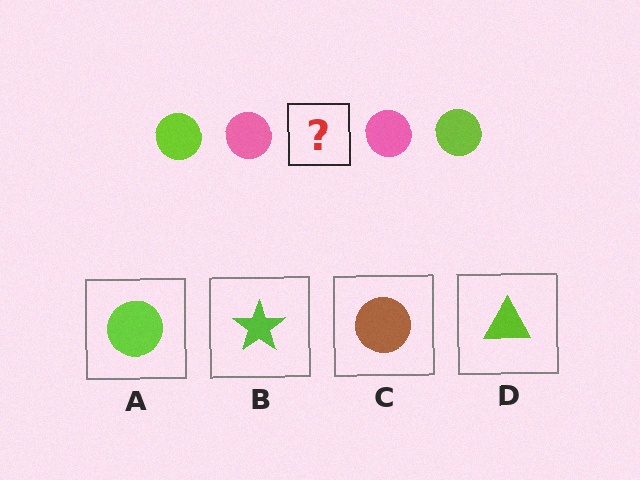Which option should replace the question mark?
Option A.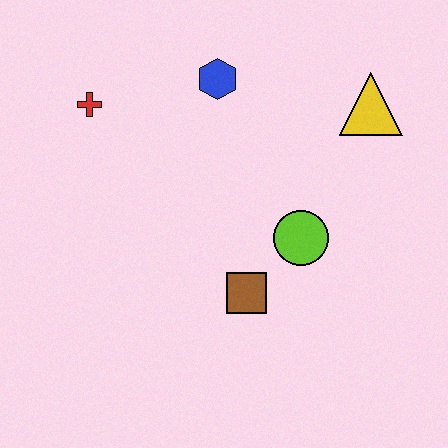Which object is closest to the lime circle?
The brown square is closest to the lime circle.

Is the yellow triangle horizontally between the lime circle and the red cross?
No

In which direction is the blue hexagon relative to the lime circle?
The blue hexagon is above the lime circle.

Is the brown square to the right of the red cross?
Yes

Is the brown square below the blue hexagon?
Yes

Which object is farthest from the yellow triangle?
The red cross is farthest from the yellow triangle.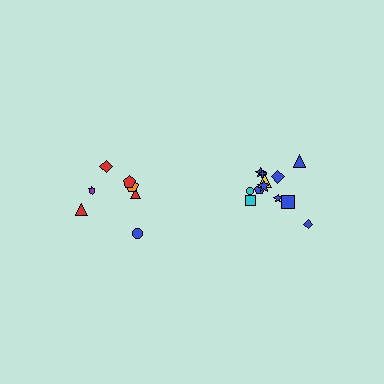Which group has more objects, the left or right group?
The right group.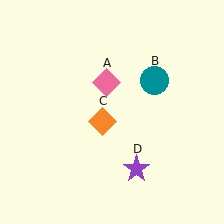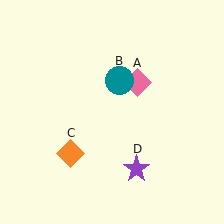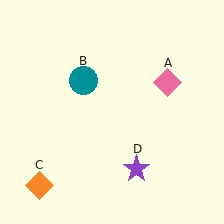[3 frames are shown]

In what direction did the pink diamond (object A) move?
The pink diamond (object A) moved right.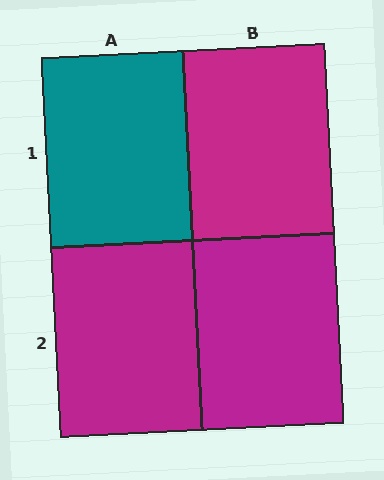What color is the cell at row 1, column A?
Teal.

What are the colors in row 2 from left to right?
Magenta, magenta.